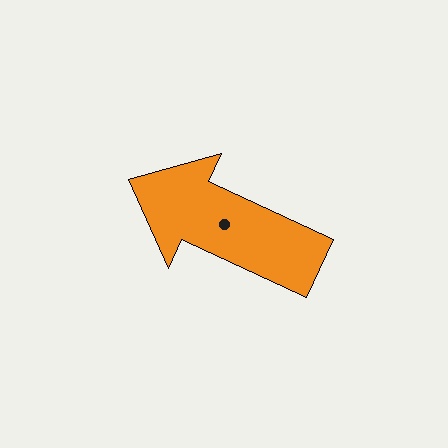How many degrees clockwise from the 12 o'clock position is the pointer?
Approximately 295 degrees.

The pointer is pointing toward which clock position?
Roughly 10 o'clock.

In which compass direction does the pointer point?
Northwest.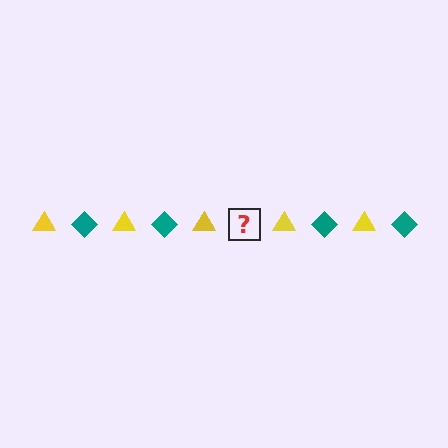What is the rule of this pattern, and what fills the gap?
The rule is that the pattern alternates between yellow triangle and teal diamond. The gap should be filled with a teal diamond.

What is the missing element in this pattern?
The missing element is a teal diamond.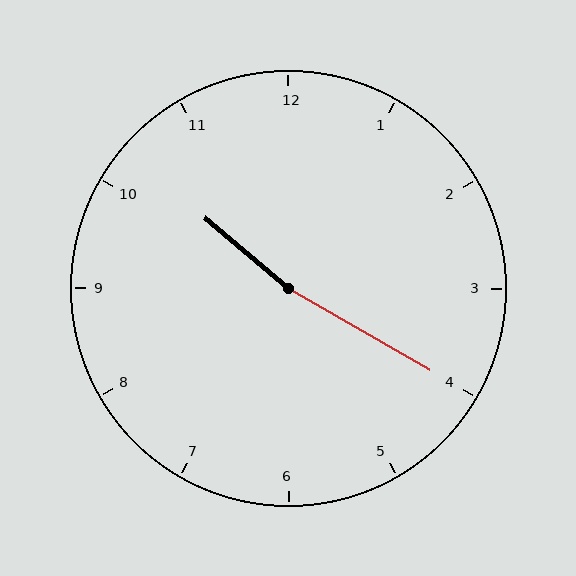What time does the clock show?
10:20.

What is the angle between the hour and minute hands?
Approximately 170 degrees.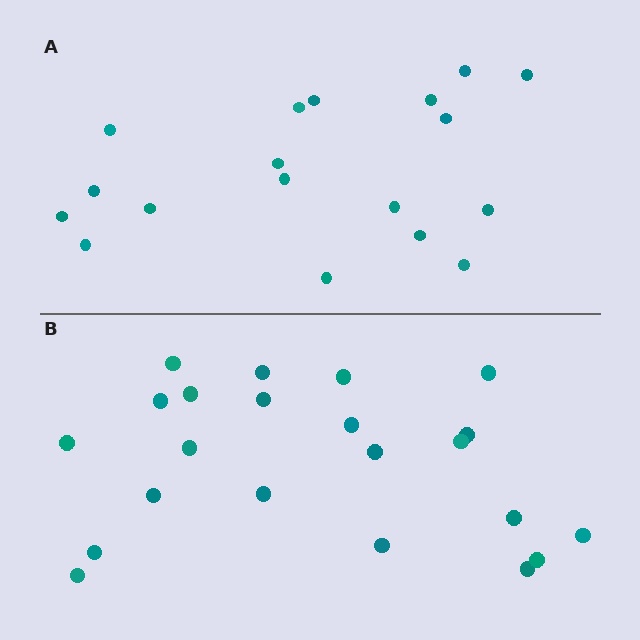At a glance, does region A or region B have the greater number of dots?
Region B (the bottom region) has more dots.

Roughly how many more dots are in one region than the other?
Region B has about 4 more dots than region A.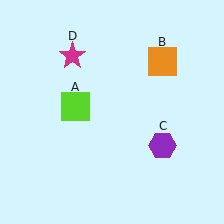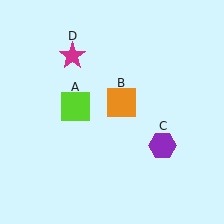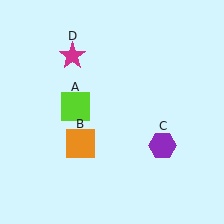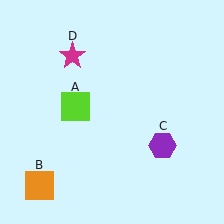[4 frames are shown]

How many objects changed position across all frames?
1 object changed position: orange square (object B).